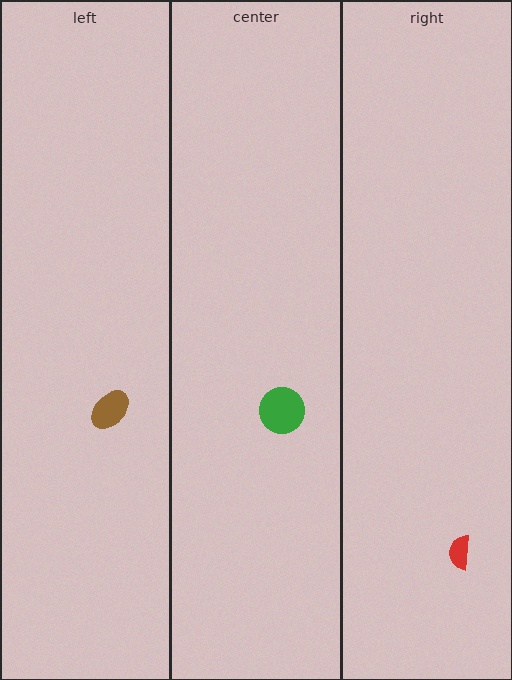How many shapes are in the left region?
1.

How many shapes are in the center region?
1.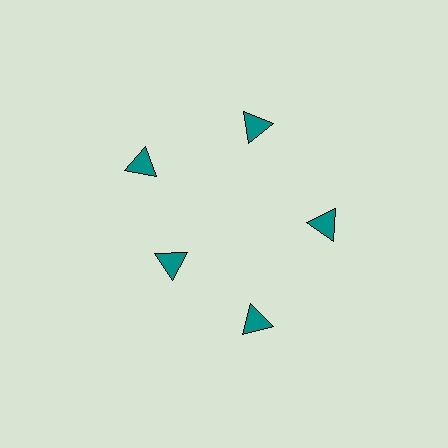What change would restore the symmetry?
The symmetry would be restored by moving it outward, back onto the ring so that all 5 triangles sit at equal angles and equal distance from the center.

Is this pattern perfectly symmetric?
No. The 5 teal triangles are arranged in a ring, but one element near the 8 o'clock position is pulled inward toward the center, breaking the 5-fold rotational symmetry.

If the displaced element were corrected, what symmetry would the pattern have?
It would have 5-fold rotational symmetry — the pattern would map onto itself every 72 degrees.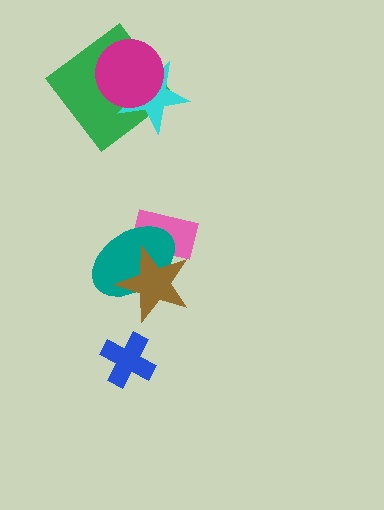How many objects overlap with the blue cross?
0 objects overlap with the blue cross.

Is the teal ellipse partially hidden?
Yes, it is partially covered by another shape.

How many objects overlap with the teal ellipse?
2 objects overlap with the teal ellipse.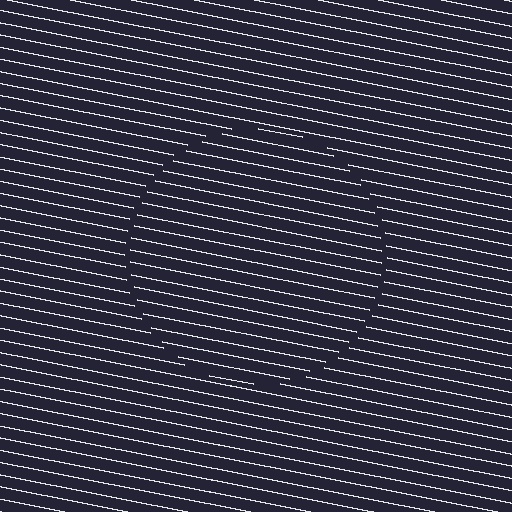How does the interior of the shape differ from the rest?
The interior of the shape contains the same grating, shifted by half a period — the contour is defined by the phase discontinuity where line-ends from the inner and outer gratings abut.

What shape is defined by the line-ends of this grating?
An illusory circle. The interior of the shape contains the same grating, shifted by half a period — the contour is defined by the phase discontinuity where line-ends from the inner and outer gratings abut.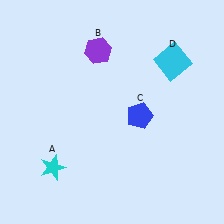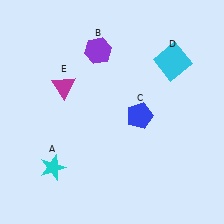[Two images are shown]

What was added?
A magenta triangle (E) was added in Image 2.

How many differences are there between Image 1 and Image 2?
There is 1 difference between the two images.